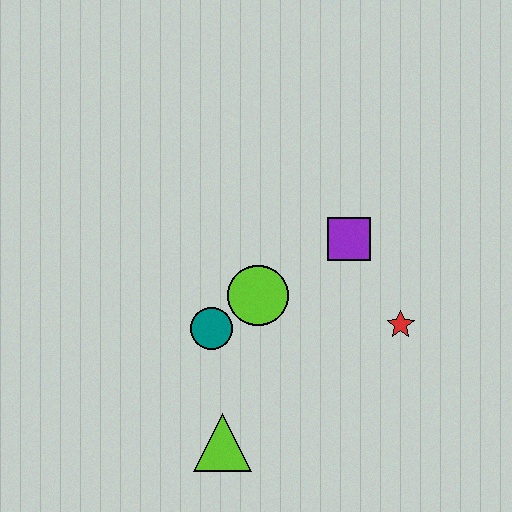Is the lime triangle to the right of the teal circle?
Yes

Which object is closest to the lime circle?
The teal circle is closest to the lime circle.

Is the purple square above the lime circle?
Yes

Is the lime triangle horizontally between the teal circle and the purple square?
Yes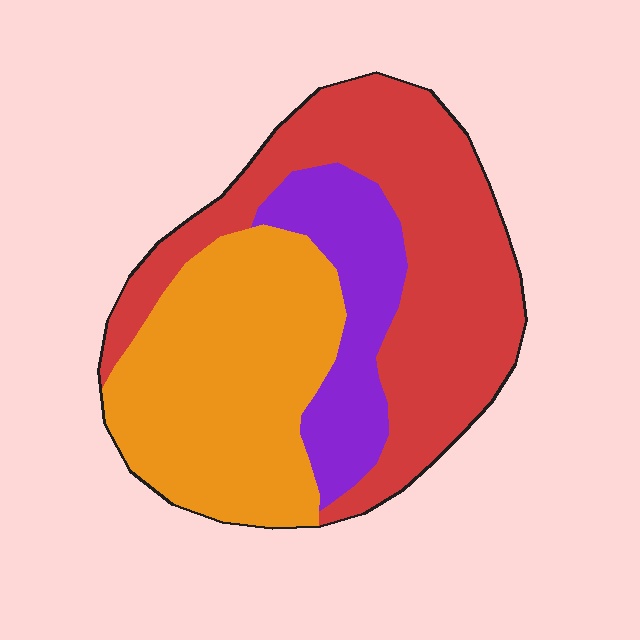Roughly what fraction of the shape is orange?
Orange covers roughly 40% of the shape.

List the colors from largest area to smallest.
From largest to smallest: red, orange, purple.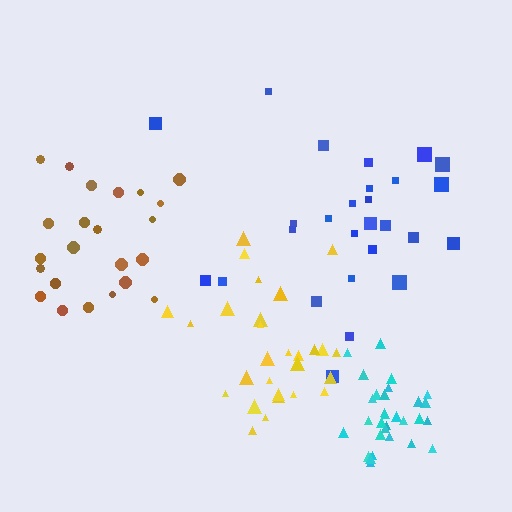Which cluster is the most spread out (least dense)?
Blue.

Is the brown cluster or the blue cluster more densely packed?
Brown.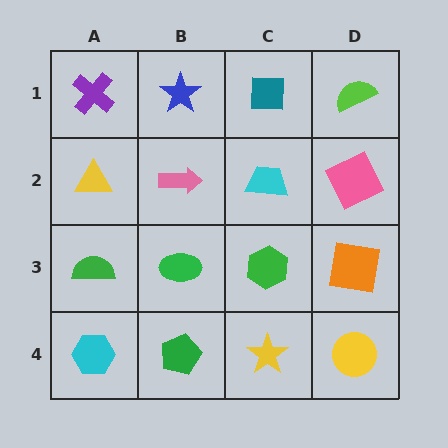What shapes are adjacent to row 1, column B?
A pink arrow (row 2, column B), a purple cross (row 1, column A), a teal square (row 1, column C).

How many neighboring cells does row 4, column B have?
3.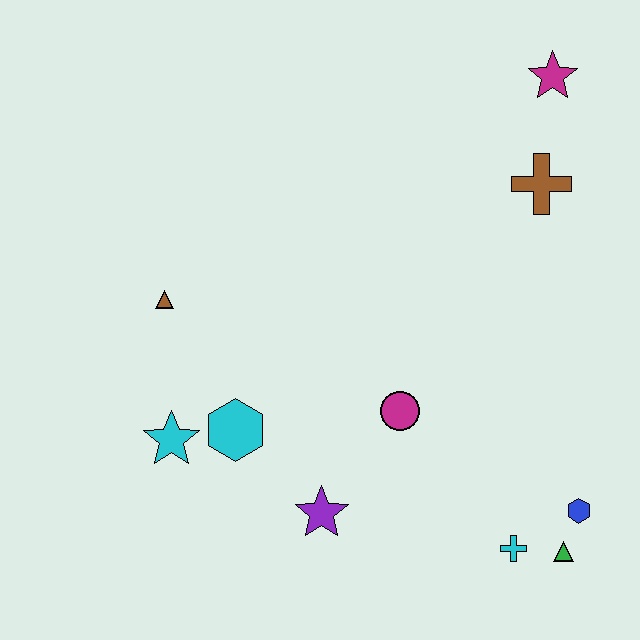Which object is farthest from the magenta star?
The cyan star is farthest from the magenta star.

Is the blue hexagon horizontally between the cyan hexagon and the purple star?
No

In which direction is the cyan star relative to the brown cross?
The cyan star is to the left of the brown cross.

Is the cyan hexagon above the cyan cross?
Yes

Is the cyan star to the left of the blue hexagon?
Yes